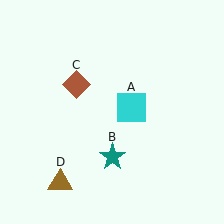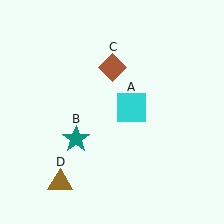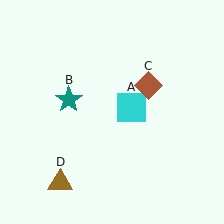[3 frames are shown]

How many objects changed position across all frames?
2 objects changed position: teal star (object B), brown diamond (object C).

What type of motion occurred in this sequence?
The teal star (object B), brown diamond (object C) rotated clockwise around the center of the scene.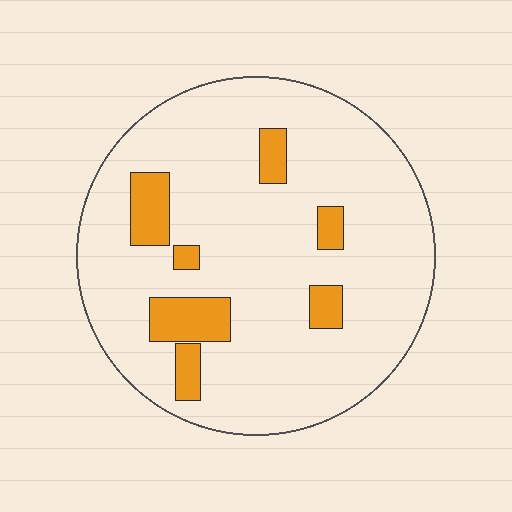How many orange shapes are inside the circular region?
7.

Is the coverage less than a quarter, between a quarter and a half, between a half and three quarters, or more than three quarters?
Less than a quarter.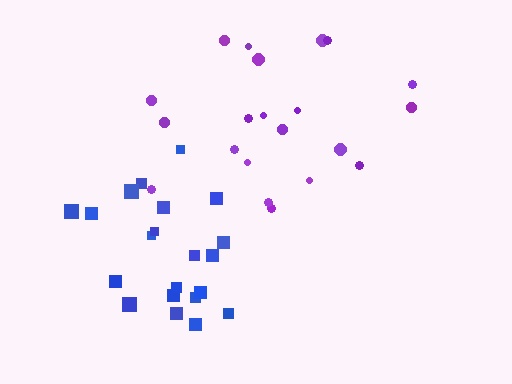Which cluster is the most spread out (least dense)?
Purple.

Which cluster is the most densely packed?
Blue.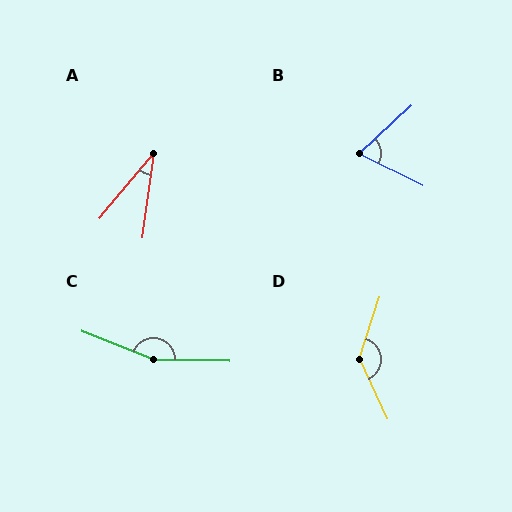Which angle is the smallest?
A, at approximately 32 degrees.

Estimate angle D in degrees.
Approximately 137 degrees.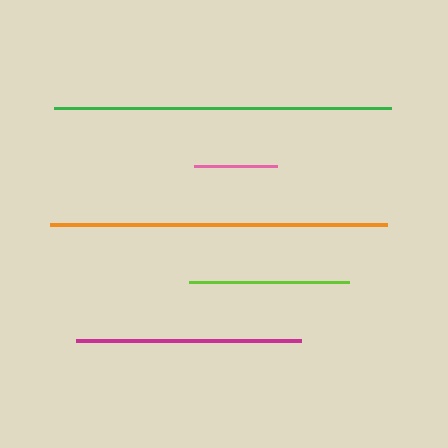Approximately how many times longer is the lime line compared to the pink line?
The lime line is approximately 1.9 times the length of the pink line.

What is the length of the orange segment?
The orange segment is approximately 337 pixels long.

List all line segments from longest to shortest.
From longest to shortest: orange, green, magenta, lime, pink.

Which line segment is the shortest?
The pink line is the shortest at approximately 83 pixels.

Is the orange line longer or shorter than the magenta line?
The orange line is longer than the magenta line.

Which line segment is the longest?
The orange line is the longest at approximately 337 pixels.